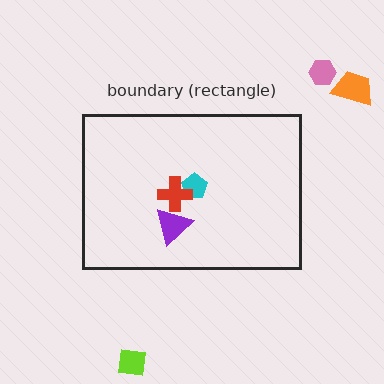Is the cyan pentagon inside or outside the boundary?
Inside.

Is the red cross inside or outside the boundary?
Inside.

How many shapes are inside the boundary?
3 inside, 3 outside.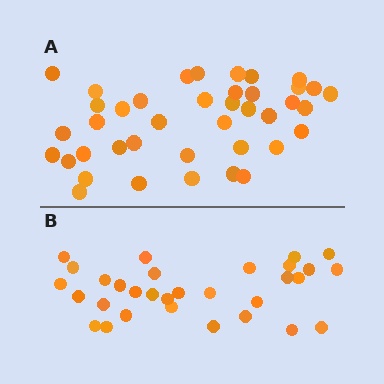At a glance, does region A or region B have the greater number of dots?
Region A (the top region) has more dots.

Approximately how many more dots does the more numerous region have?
Region A has roughly 8 or so more dots than region B.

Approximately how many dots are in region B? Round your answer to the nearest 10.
About 30 dots. (The exact count is 31, which rounds to 30.)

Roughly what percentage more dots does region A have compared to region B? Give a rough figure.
About 30% more.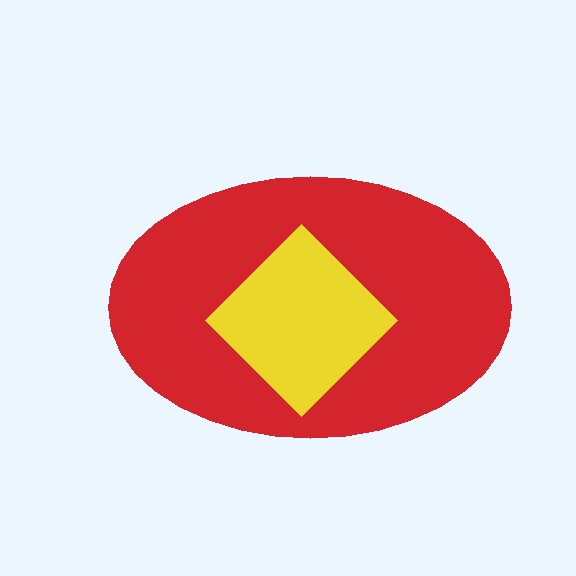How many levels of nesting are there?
2.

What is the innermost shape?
The yellow diamond.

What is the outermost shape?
The red ellipse.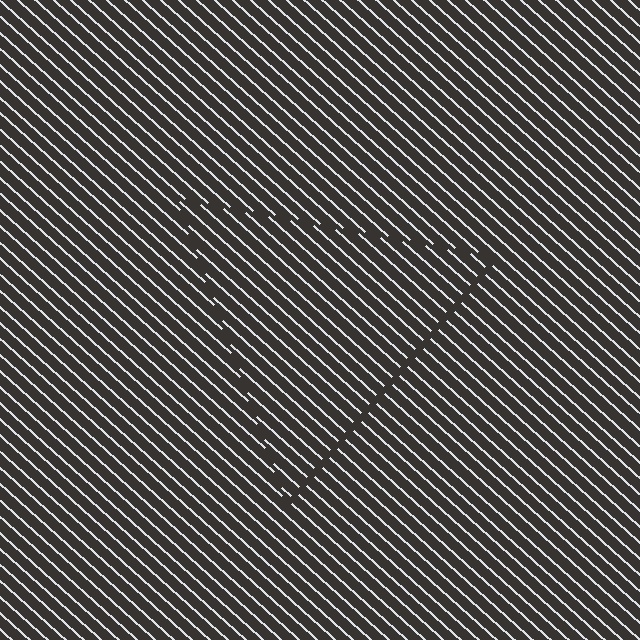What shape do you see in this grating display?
An illusory triangle. The interior of the shape contains the same grating, shifted by half a period — the contour is defined by the phase discontinuity where line-ends from the inner and outer gratings abut.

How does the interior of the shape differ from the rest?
The interior of the shape contains the same grating, shifted by half a period — the contour is defined by the phase discontinuity where line-ends from the inner and outer gratings abut.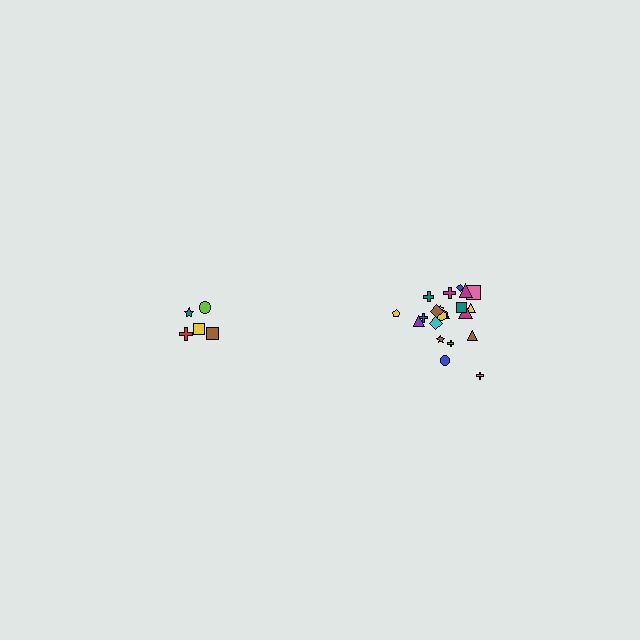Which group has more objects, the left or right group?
The right group.